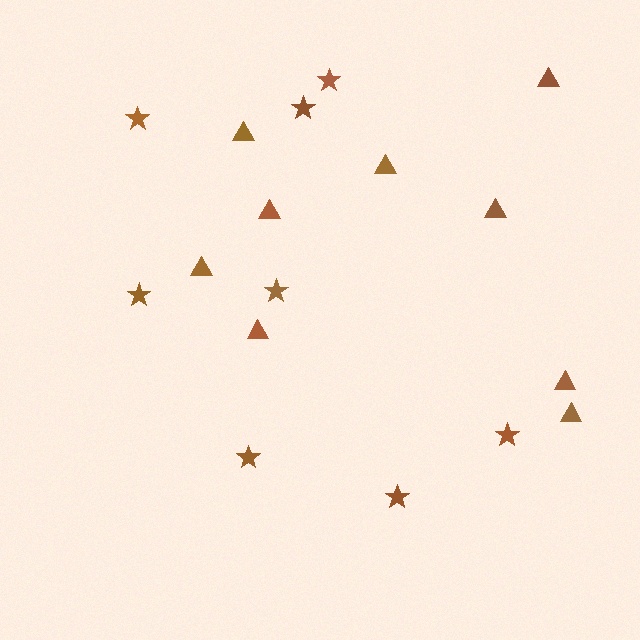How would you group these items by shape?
There are 2 groups: one group of triangles (9) and one group of stars (8).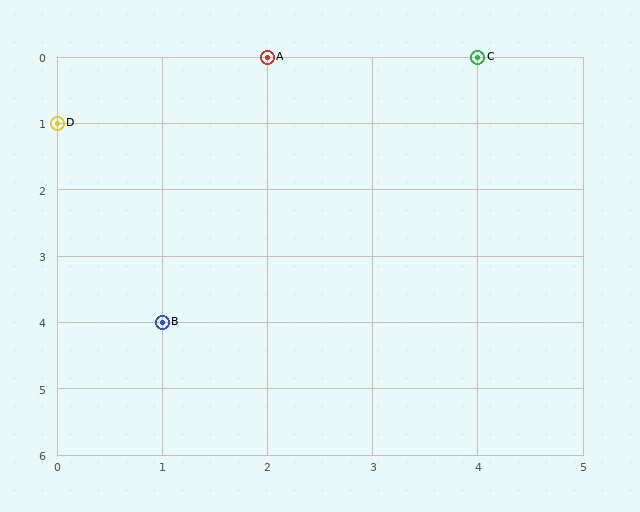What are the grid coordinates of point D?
Point D is at grid coordinates (0, 1).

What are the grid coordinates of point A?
Point A is at grid coordinates (2, 0).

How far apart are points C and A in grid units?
Points C and A are 2 columns apart.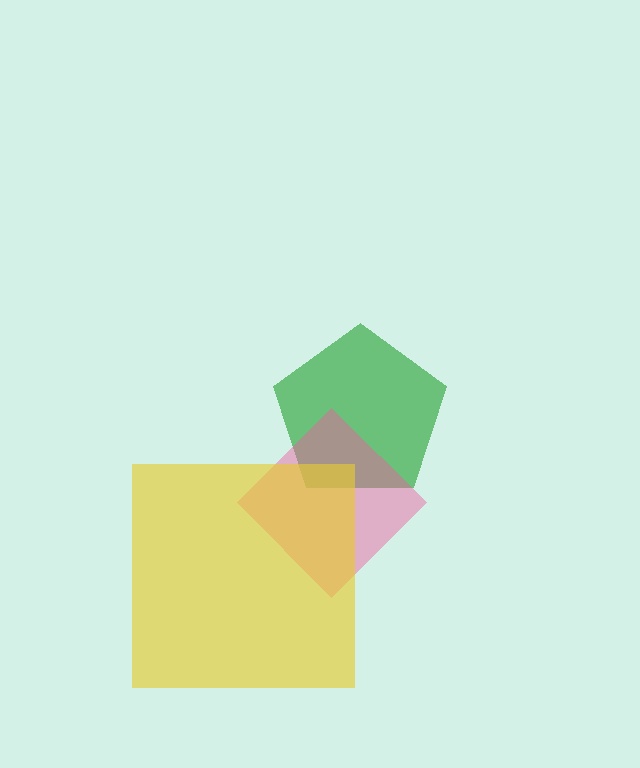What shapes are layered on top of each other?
The layered shapes are: a green pentagon, a pink diamond, a yellow square.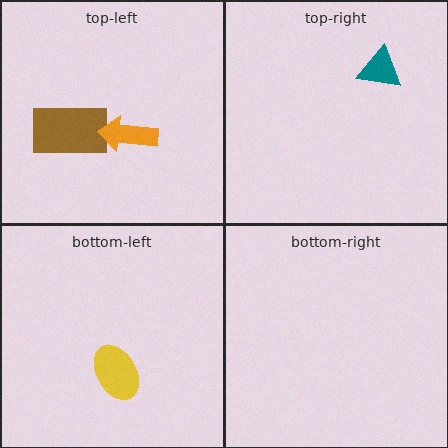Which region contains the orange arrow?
The top-left region.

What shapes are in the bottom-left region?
The yellow ellipse.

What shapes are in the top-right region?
The teal triangle.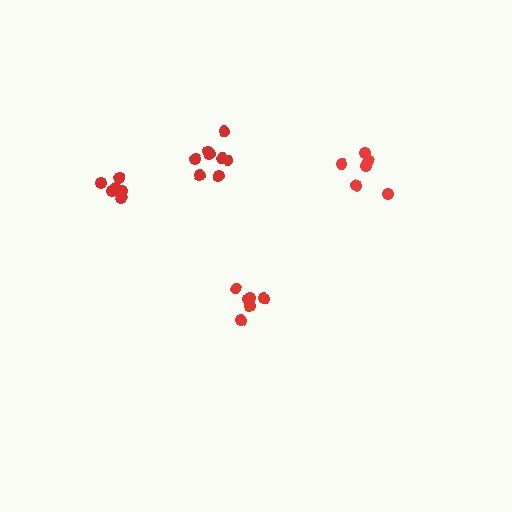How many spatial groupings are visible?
There are 4 spatial groupings.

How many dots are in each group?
Group 1: 6 dots, Group 2: 6 dots, Group 3: 8 dots, Group 4: 6 dots (26 total).